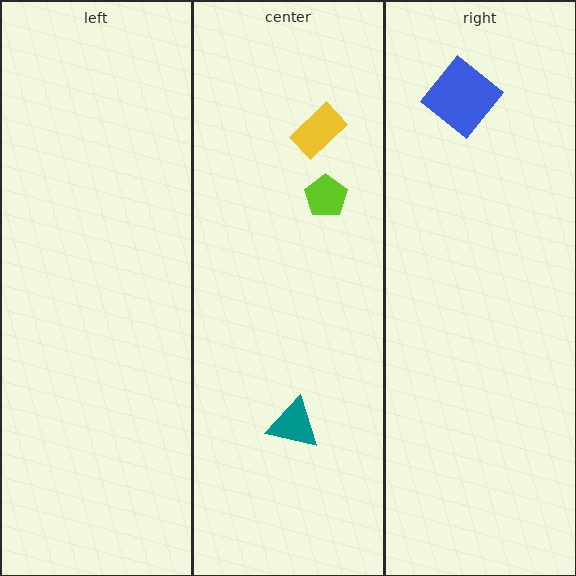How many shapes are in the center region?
3.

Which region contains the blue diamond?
The right region.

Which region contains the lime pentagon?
The center region.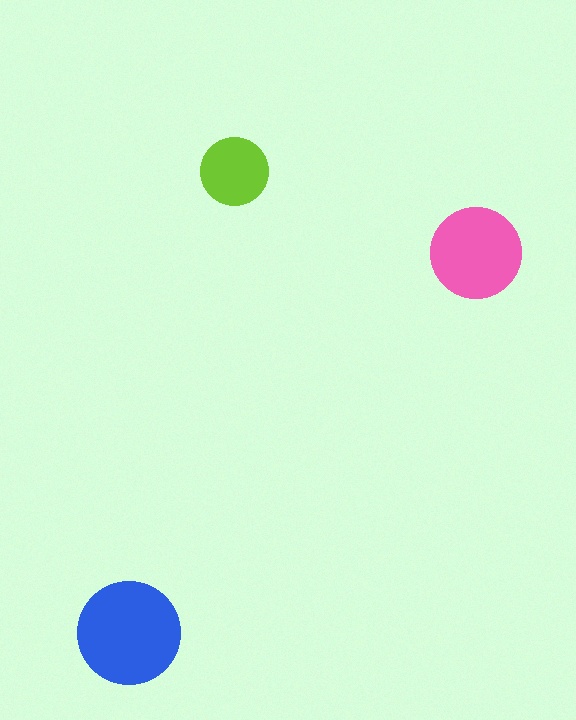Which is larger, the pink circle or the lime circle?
The pink one.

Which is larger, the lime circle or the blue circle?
The blue one.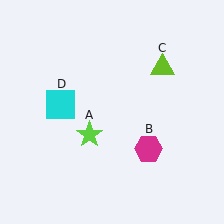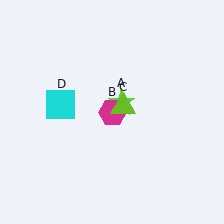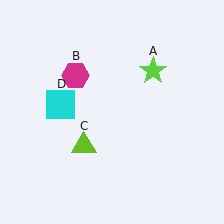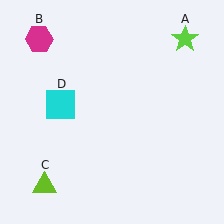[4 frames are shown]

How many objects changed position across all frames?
3 objects changed position: lime star (object A), magenta hexagon (object B), lime triangle (object C).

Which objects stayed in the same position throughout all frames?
Cyan square (object D) remained stationary.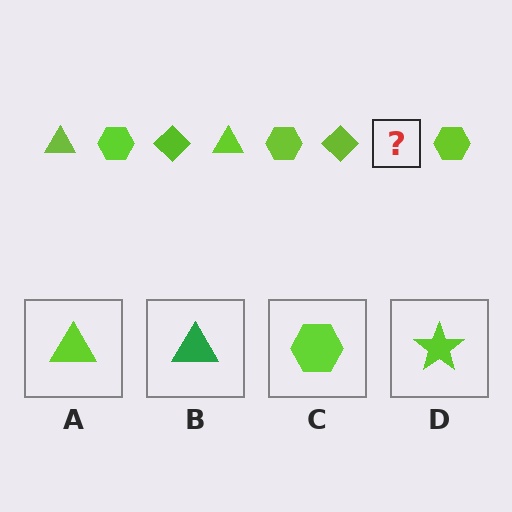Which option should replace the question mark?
Option A.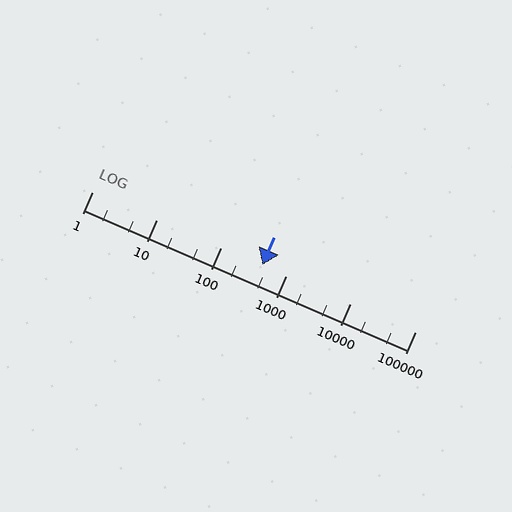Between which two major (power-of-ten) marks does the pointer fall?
The pointer is between 100 and 1000.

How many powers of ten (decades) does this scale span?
The scale spans 5 decades, from 1 to 100000.